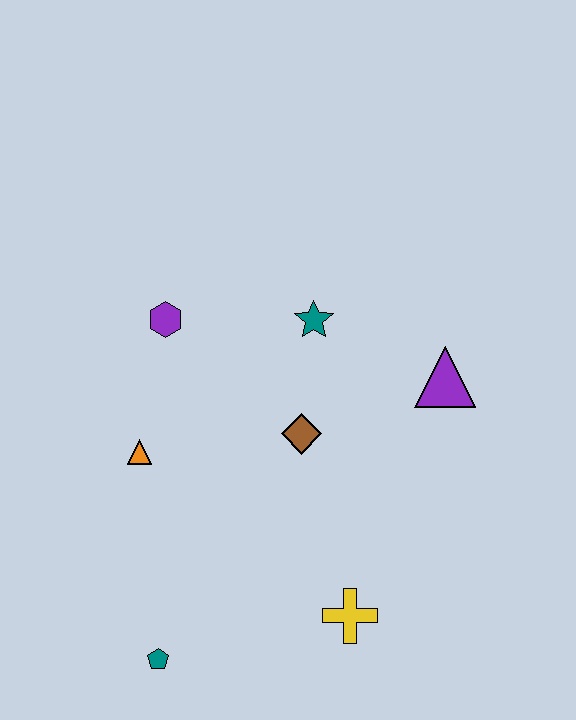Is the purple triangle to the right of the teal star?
Yes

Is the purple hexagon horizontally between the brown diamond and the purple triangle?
No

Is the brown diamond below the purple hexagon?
Yes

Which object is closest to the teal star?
The brown diamond is closest to the teal star.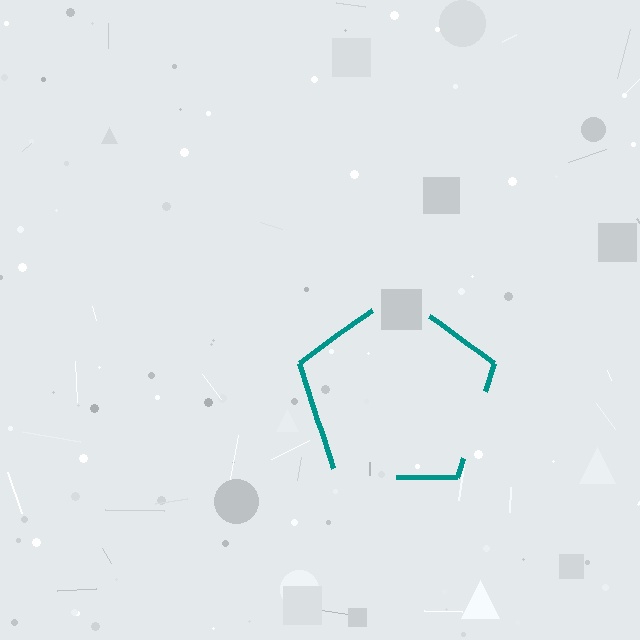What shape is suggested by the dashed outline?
The dashed outline suggests a pentagon.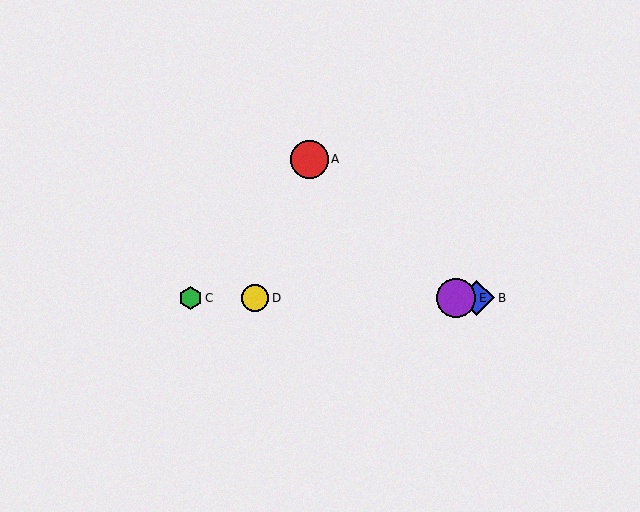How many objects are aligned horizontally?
4 objects (B, C, D, E) are aligned horizontally.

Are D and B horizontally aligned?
Yes, both are at y≈298.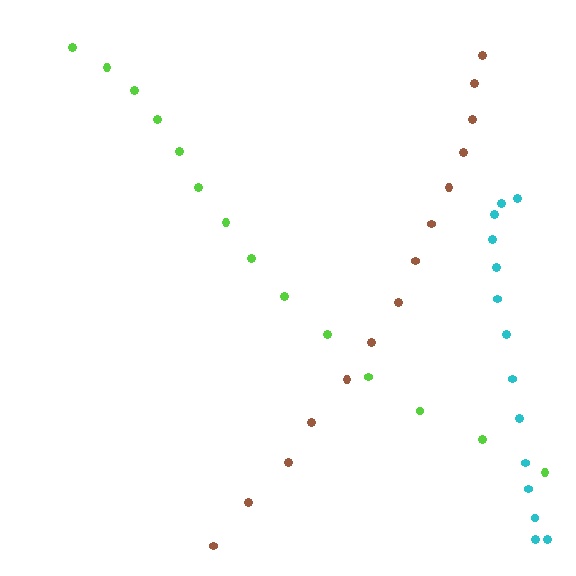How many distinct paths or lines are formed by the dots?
There are 3 distinct paths.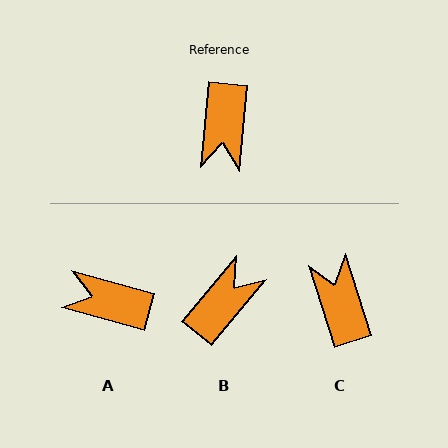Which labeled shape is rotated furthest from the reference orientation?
C, about 157 degrees away.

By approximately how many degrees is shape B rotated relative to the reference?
Approximately 146 degrees counter-clockwise.